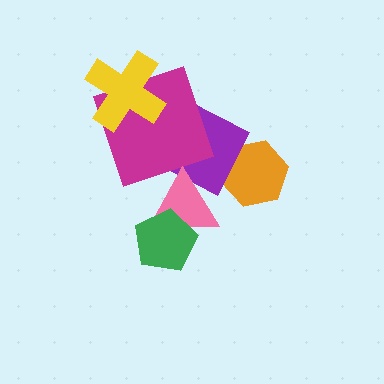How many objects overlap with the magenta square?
2 objects overlap with the magenta square.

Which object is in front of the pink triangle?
The green pentagon is in front of the pink triangle.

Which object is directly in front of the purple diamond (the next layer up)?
The magenta square is directly in front of the purple diamond.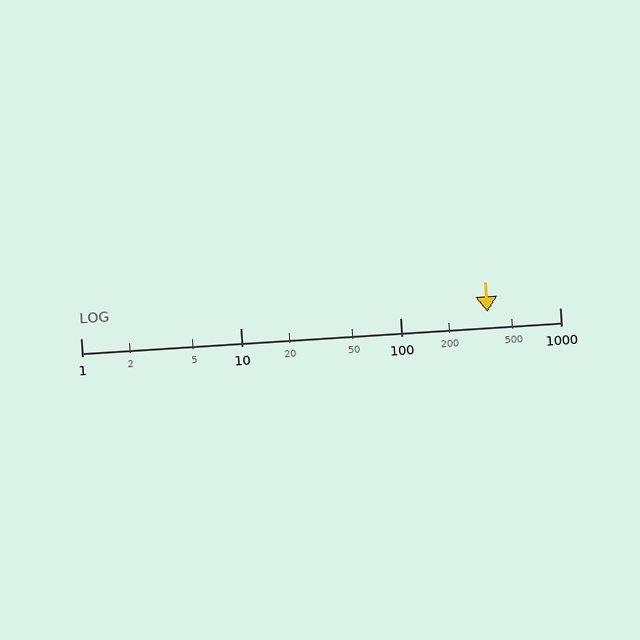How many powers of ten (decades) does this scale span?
The scale spans 3 decades, from 1 to 1000.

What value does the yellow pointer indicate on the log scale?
The pointer indicates approximately 350.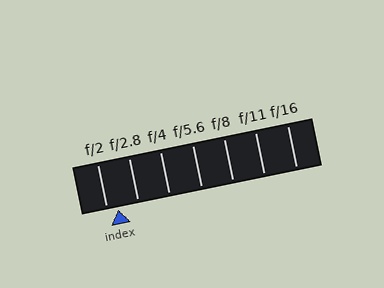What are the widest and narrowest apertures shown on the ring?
The widest aperture shown is f/2 and the narrowest is f/16.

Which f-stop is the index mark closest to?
The index mark is closest to f/2.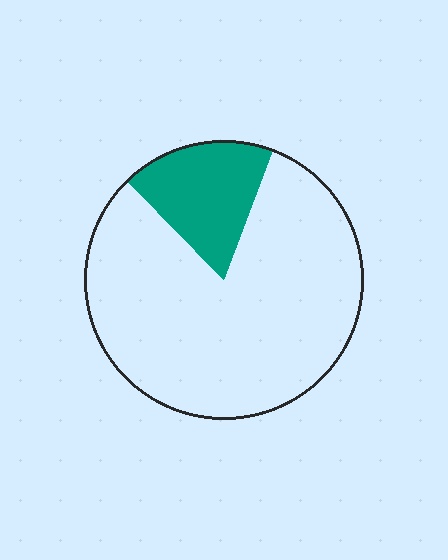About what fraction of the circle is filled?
About one sixth (1/6).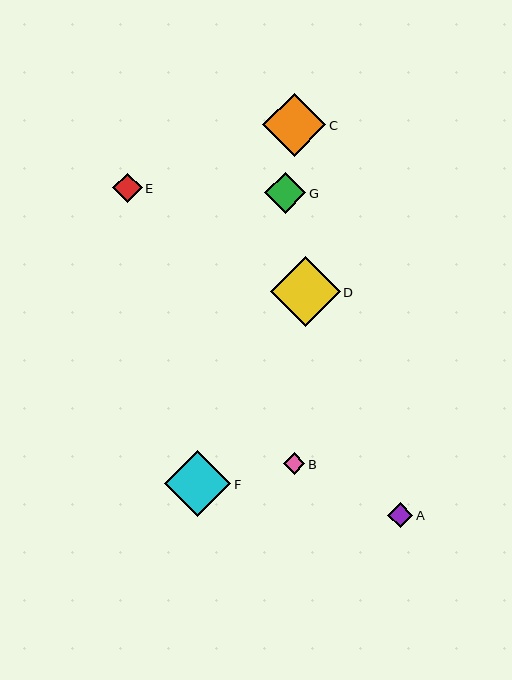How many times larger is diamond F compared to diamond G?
Diamond F is approximately 1.6 times the size of diamond G.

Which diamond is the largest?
Diamond D is the largest with a size of approximately 70 pixels.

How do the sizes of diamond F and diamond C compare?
Diamond F and diamond C are approximately the same size.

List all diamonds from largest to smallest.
From largest to smallest: D, F, C, G, E, A, B.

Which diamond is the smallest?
Diamond B is the smallest with a size of approximately 21 pixels.